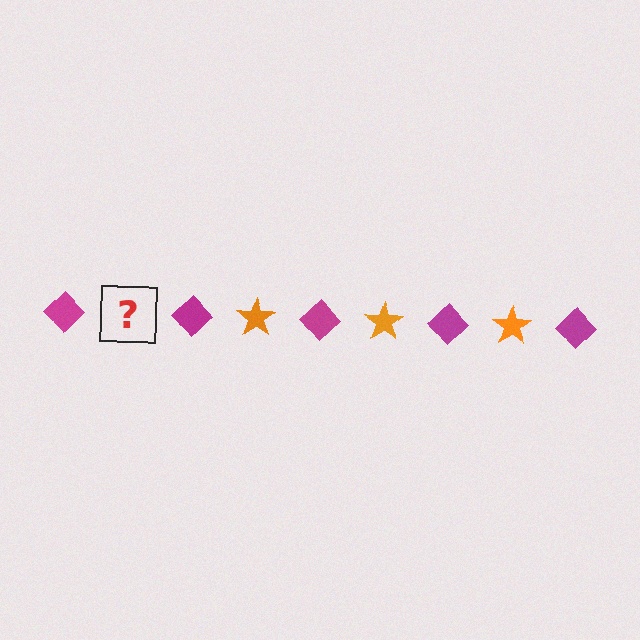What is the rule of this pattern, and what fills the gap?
The rule is that the pattern alternates between magenta diamond and orange star. The gap should be filled with an orange star.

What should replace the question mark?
The question mark should be replaced with an orange star.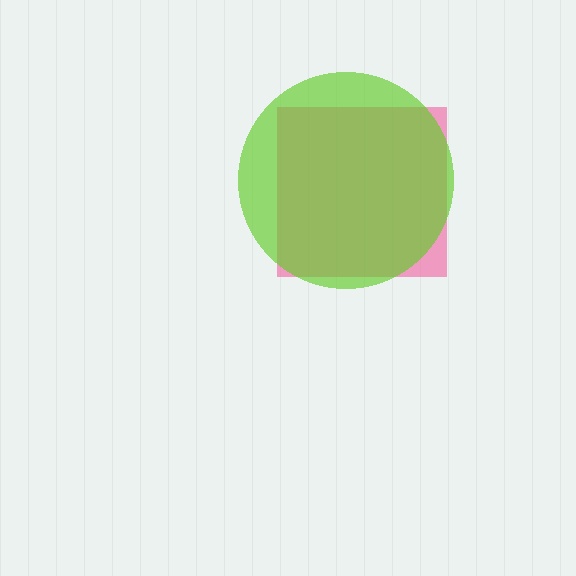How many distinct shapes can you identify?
There are 2 distinct shapes: a pink square, a lime circle.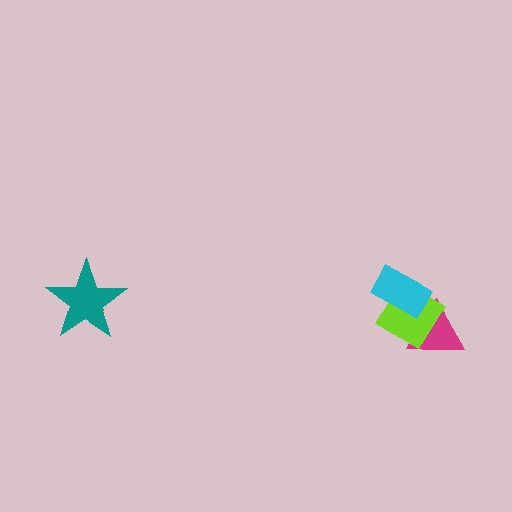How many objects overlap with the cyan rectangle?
2 objects overlap with the cyan rectangle.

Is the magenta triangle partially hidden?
Yes, it is partially covered by another shape.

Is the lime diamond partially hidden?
Yes, it is partially covered by another shape.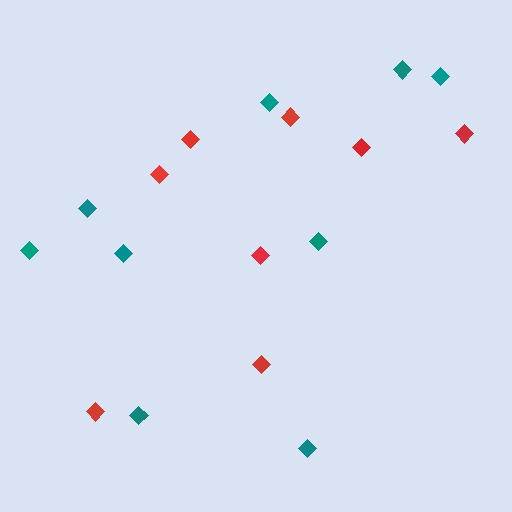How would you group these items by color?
There are 2 groups: one group of teal diamonds (9) and one group of red diamonds (8).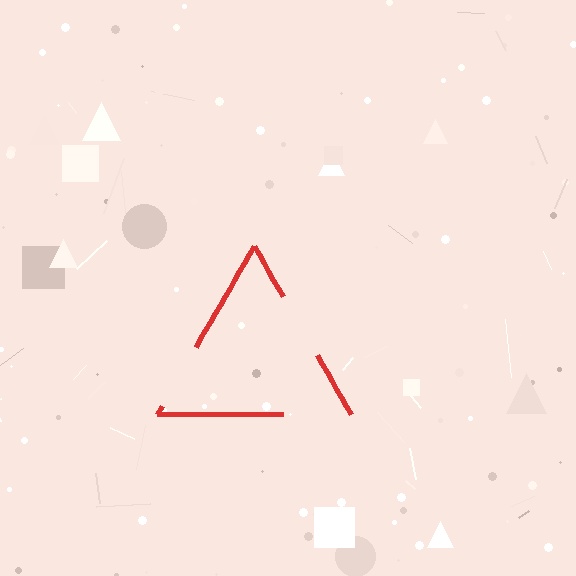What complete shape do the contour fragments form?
The contour fragments form a triangle.